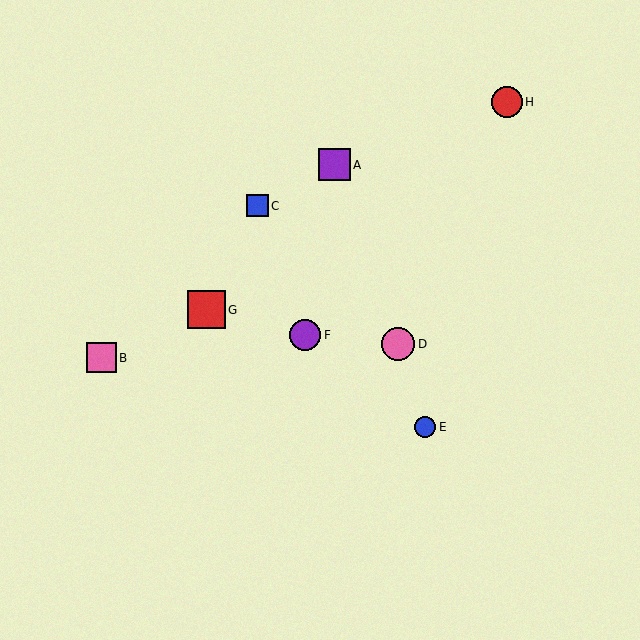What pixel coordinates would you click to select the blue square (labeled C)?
Click at (257, 206) to select the blue square C.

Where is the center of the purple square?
The center of the purple square is at (334, 165).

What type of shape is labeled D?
Shape D is a pink circle.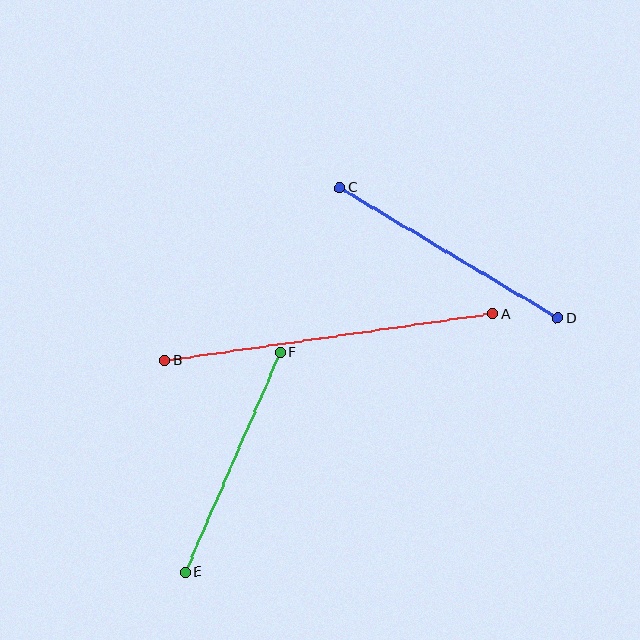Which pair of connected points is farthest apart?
Points A and B are farthest apart.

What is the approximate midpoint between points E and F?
The midpoint is at approximately (233, 462) pixels.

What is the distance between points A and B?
The distance is approximately 331 pixels.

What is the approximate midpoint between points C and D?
The midpoint is at approximately (449, 253) pixels.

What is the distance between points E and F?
The distance is approximately 239 pixels.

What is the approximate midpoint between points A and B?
The midpoint is at approximately (329, 337) pixels.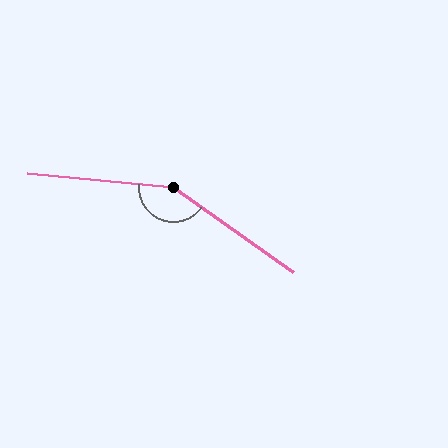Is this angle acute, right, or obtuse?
It is obtuse.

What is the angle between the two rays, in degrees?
Approximately 150 degrees.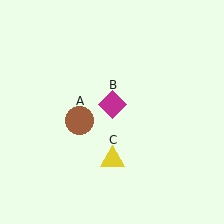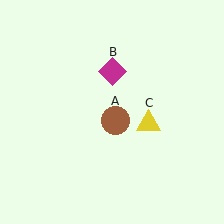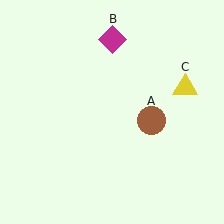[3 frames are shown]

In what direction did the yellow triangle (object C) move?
The yellow triangle (object C) moved up and to the right.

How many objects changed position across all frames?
3 objects changed position: brown circle (object A), magenta diamond (object B), yellow triangle (object C).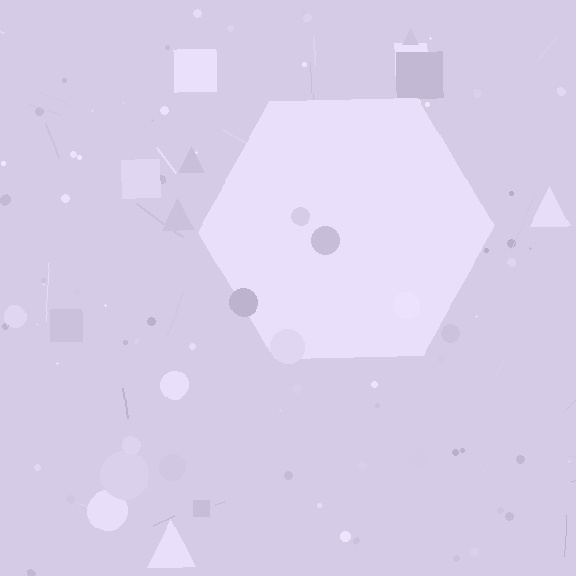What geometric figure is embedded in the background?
A hexagon is embedded in the background.